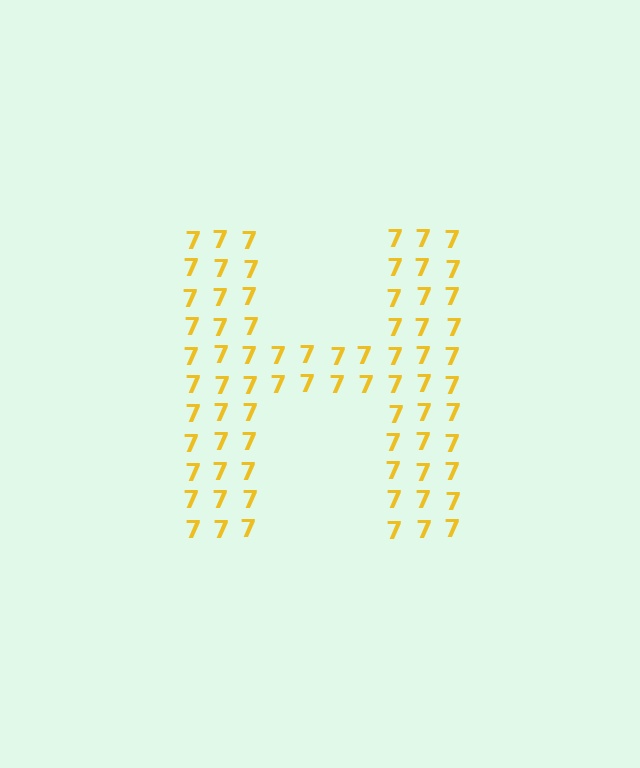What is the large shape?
The large shape is the letter H.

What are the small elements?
The small elements are digit 7's.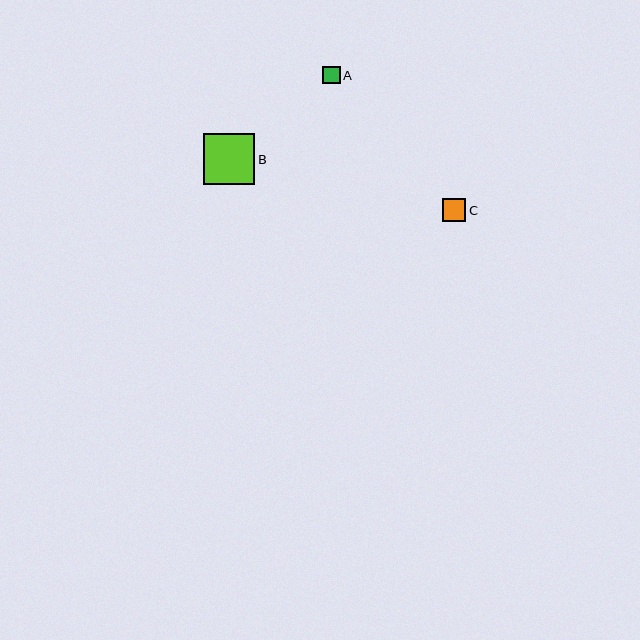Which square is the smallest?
Square A is the smallest with a size of approximately 18 pixels.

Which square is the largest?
Square B is the largest with a size of approximately 51 pixels.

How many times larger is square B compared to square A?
Square B is approximately 2.9 times the size of square A.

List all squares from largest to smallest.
From largest to smallest: B, C, A.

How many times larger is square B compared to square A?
Square B is approximately 2.9 times the size of square A.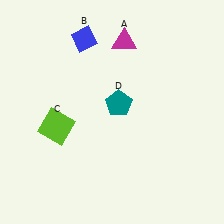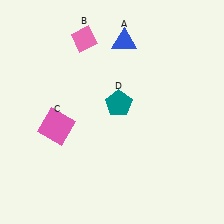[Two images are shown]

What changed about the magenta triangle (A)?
In Image 1, A is magenta. In Image 2, it changed to blue.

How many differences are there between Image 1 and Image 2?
There are 3 differences between the two images.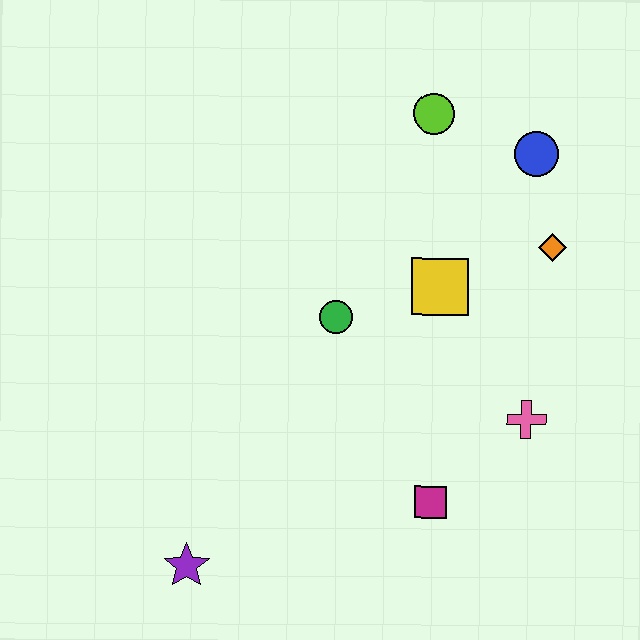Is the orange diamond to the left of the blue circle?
No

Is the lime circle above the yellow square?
Yes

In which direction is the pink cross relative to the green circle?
The pink cross is to the right of the green circle.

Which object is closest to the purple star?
The magenta square is closest to the purple star.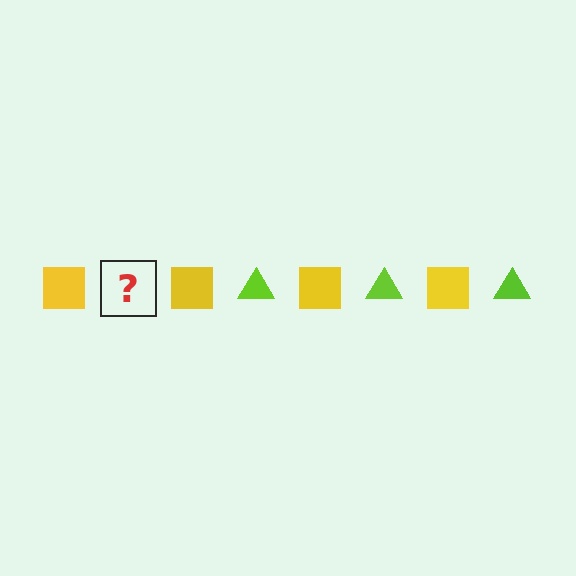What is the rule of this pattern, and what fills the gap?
The rule is that the pattern alternates between yellow square and lime triangle. The gap should be filled with a lime triangle.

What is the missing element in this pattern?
The missing element is a lime triangle.